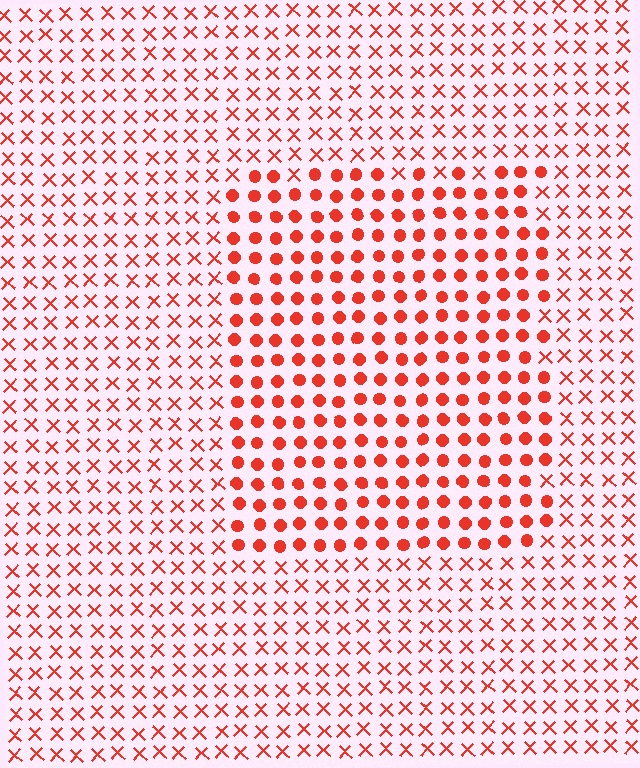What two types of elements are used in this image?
The image uses circles inside the rectangle region and X marks outside it.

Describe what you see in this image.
The image is filled with small red elements arranged in a uniform grid. A rectangle-shaped region contains circles, while the surrounding area contains X marks. The boundary is defined purely by the change in element shape.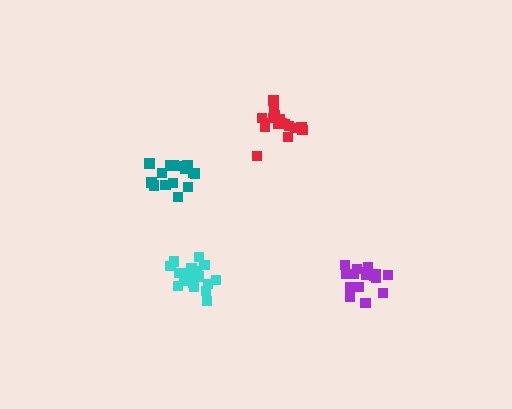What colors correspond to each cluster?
The clusters are colored: purple, teal, cyan, red.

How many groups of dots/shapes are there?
There are 4 groups.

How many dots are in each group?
Group 1: 16 dots, Group 2: 15 dots, Group 3: 20 dots, Group 4: 18 dots (69 total).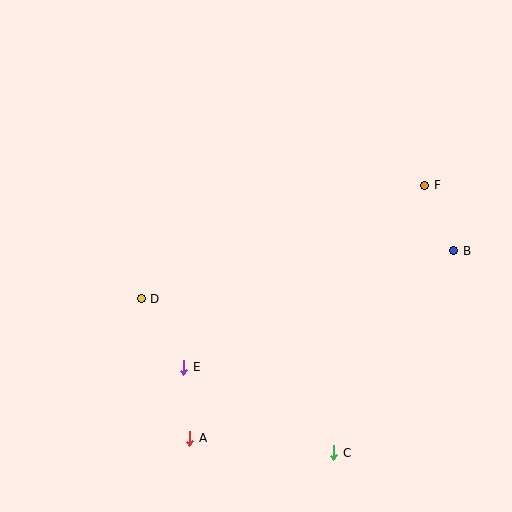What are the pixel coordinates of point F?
Point F is at (424, 186).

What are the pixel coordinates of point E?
Point E is at (184, 367).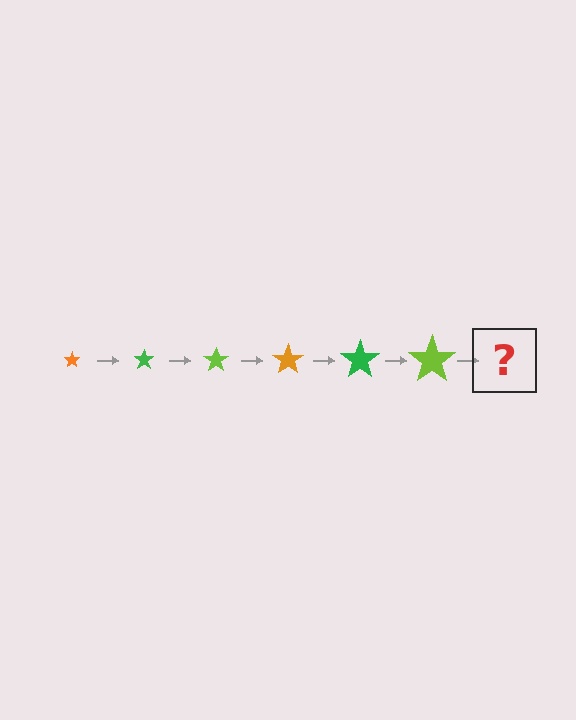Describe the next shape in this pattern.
It should be an orange star, larger than the previous one.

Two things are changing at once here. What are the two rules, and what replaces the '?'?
The two rules are that the star grows larger each step and the color cycles through orange, green, and lime. The '?' should be an orange star, larger than the previous one.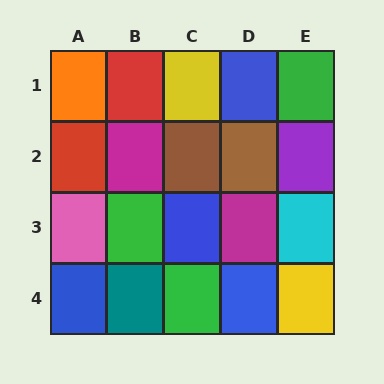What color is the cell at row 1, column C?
Yellow.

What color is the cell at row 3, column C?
Blue.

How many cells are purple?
1 cell is purple.